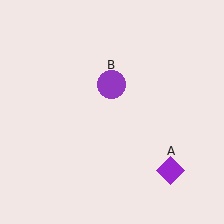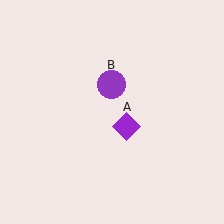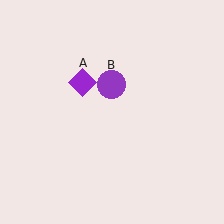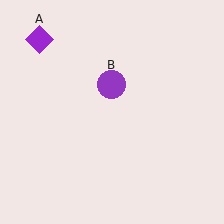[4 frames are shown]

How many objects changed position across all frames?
1 object changed position: purple diamond (object A).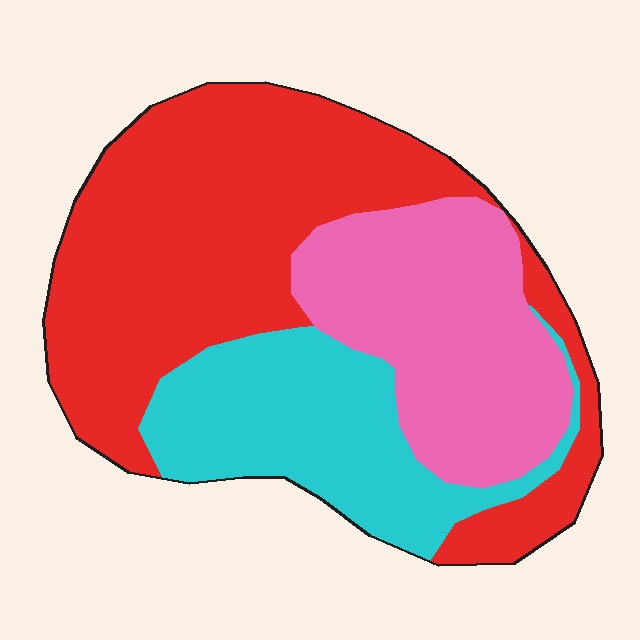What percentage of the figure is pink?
Pink takes up about one quarter (1/4) of the figure.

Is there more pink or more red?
Red.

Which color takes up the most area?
Red, at roughly 50%.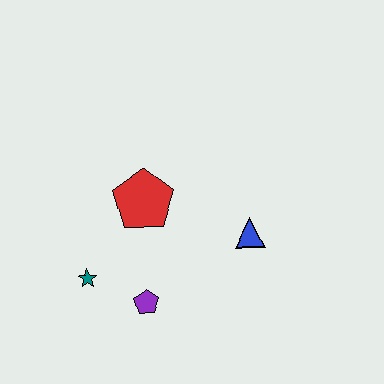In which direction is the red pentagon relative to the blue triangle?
The red pentagon is to the left of the blue triangle.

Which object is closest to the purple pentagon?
The teal star is closest to the purple pentagon.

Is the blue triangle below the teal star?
No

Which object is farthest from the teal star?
The blue triangle is farthest from the teal star.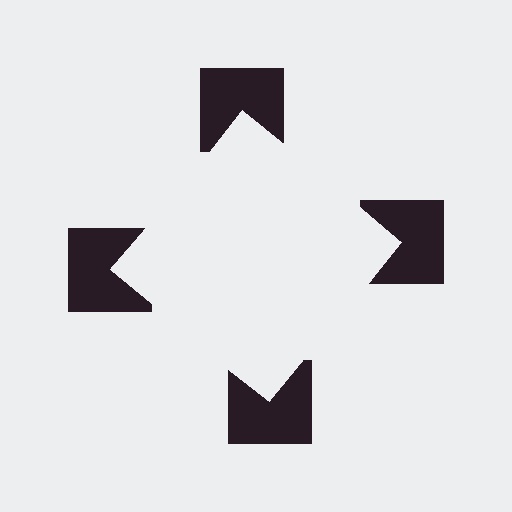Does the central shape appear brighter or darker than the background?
It typically appears slightly brighter than the background, even though no actual brightness change is drawn.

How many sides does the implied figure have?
4 sides.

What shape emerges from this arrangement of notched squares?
An illusory square — its edges are inferred from the aligned wedge cuts in the notched squares, not physically drawn.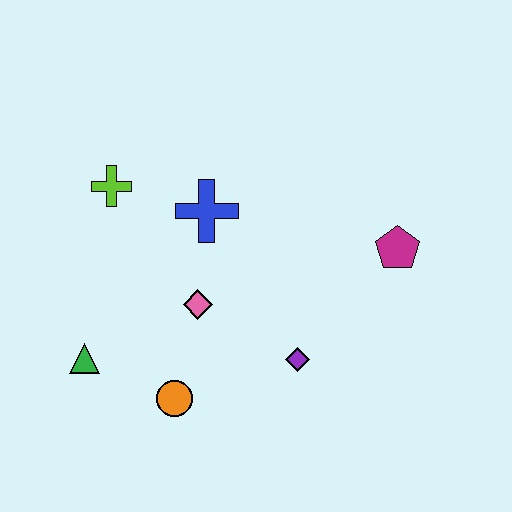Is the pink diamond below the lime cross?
Yes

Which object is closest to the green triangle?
The orange circle is closest to the green triangle.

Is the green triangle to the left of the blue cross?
Yes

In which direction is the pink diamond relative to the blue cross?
The pink diamond is below the blue cross.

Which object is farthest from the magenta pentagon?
The green triangle is farthest from the magenta pentagon.